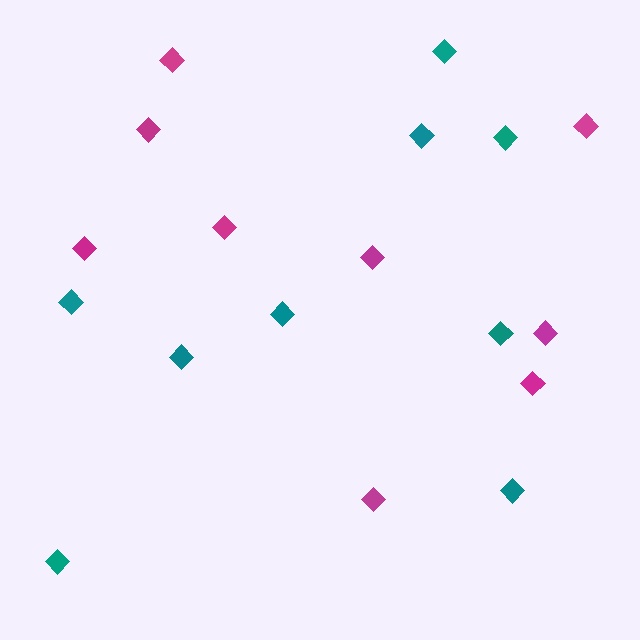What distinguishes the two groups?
There are 2 groups: one group of teal diamonds (9) and one group of magenta diamonds (9).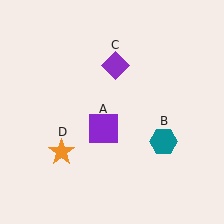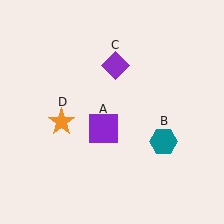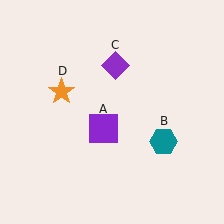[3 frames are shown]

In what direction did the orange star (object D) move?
The orange star (object D) moved up.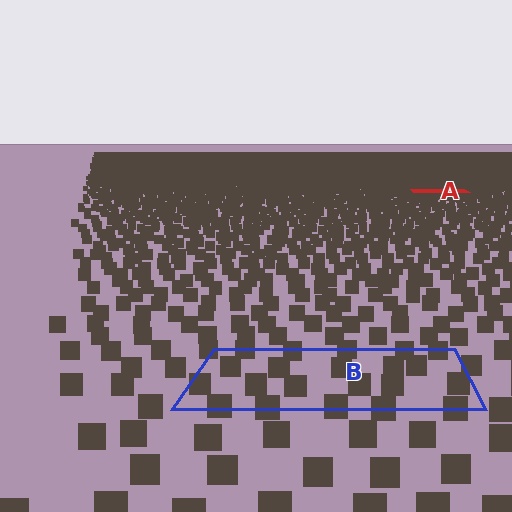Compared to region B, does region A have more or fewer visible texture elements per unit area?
Region A has more texture elements per unit area — they are packed more densely because it is farther away.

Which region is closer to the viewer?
Region B is closer. The texture elements there are larger and more spread out.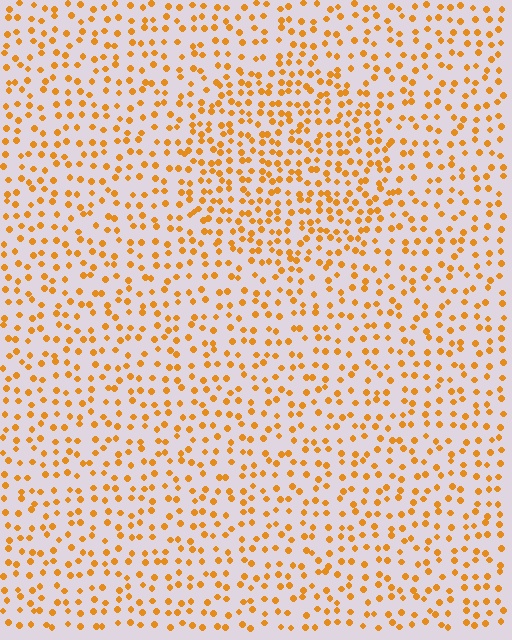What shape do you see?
I see a circle.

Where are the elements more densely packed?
The elements are more densely packed inside the circle boundary.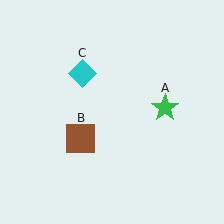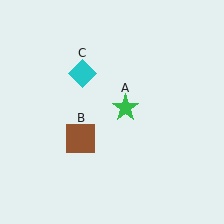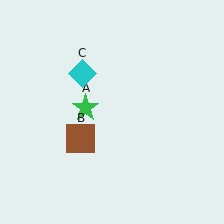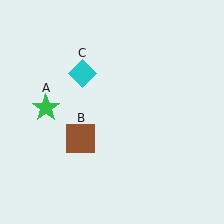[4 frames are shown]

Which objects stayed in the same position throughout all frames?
Brown square (object B) and cyan diamond (object C) remained stationary.